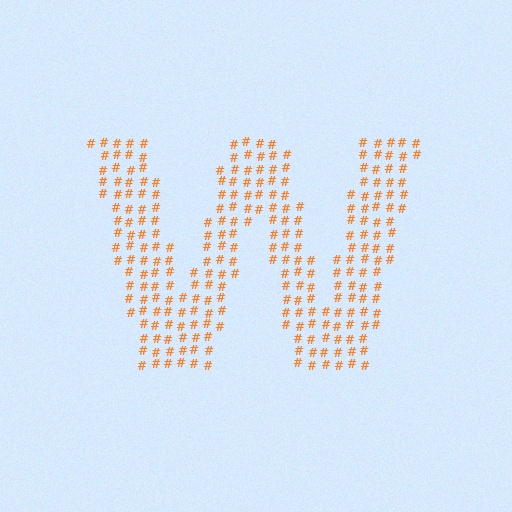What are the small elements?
The small elements are hash symbols.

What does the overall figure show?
The overall figure shows the letter W.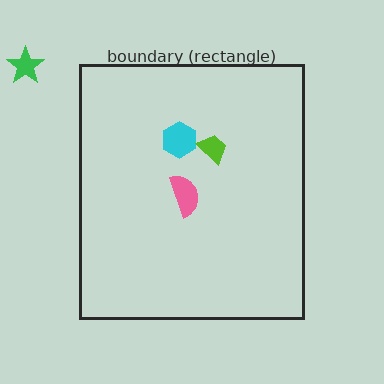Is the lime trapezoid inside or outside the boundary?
Inside.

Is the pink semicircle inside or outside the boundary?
Inside.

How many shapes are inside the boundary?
3 inside, 1 outside.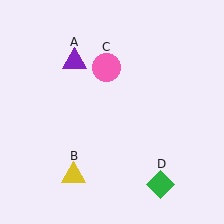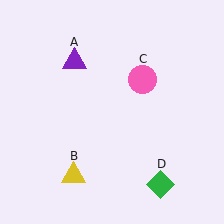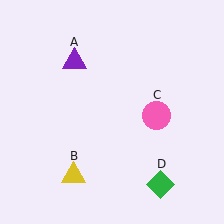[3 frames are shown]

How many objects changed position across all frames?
1 object changed position: pink circle (object C).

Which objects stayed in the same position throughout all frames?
Purple triangle (object A) and yellow triangle (object B) and green diamond (object D) remained stationary.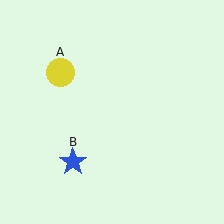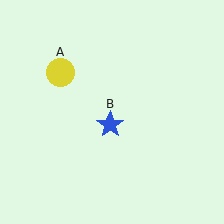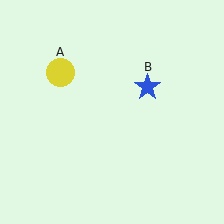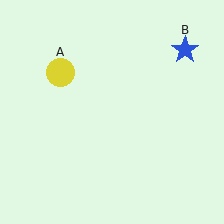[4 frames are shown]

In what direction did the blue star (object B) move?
The blue star (object B) moved up and to the right.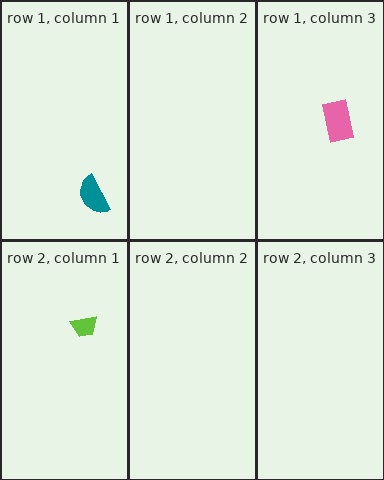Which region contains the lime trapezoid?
The row 2, column 1 region.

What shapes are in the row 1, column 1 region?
The teal semicircle.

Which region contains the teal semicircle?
The row 1, column 1 region.